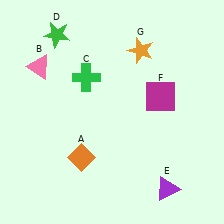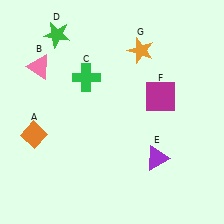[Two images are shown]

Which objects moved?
The objects that moved are: the orange diamond (A), the purple triangle (E).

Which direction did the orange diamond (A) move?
The orange diamond (A) moved left.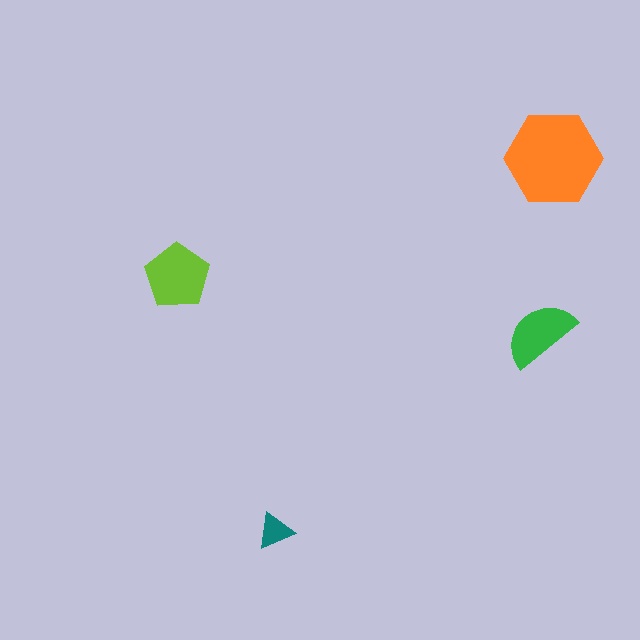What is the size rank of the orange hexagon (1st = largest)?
1st.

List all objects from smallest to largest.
The teal triangle, the green semicircle, the lime pentagon, the orange hexagon.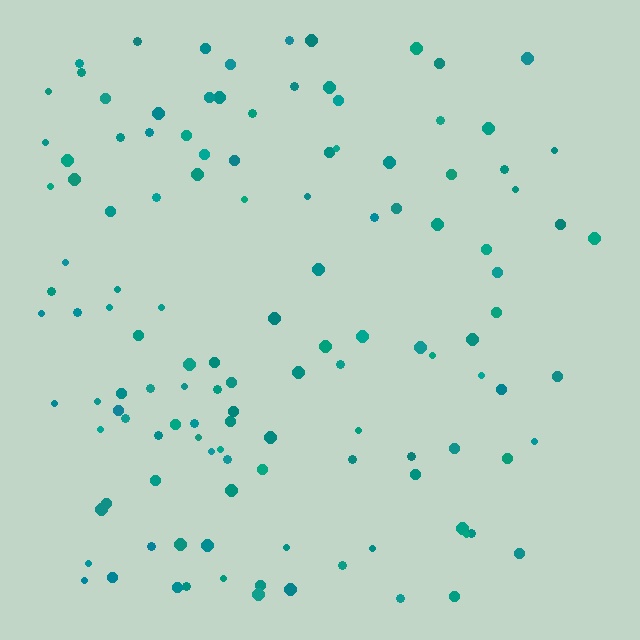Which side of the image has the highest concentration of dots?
The left.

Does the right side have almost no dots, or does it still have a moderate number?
Still a moderate number, just noticeably fewer than the left.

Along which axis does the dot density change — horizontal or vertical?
Horizontal.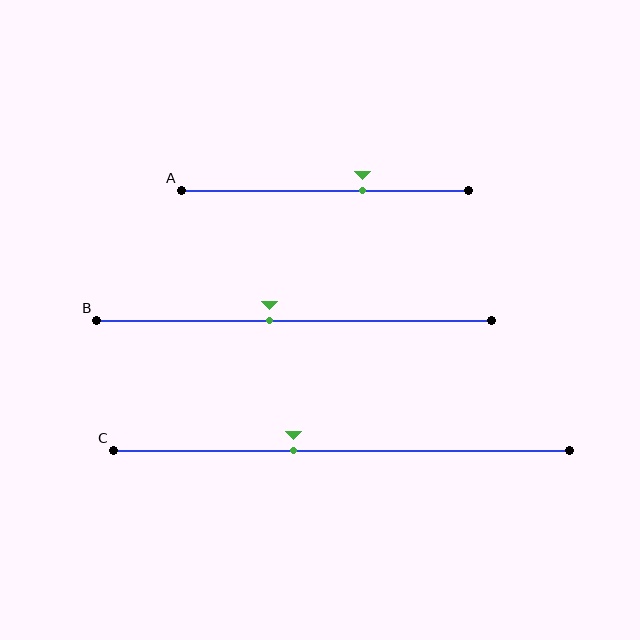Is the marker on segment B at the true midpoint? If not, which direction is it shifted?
No, the marker on segment B is shifted to the left by about 6% of the segment length.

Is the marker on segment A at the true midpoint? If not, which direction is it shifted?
No, the marker on segment A is shifted to the right by about 13% of the segment length.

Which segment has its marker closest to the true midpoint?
Segment B has its marker closest to the true midpoint.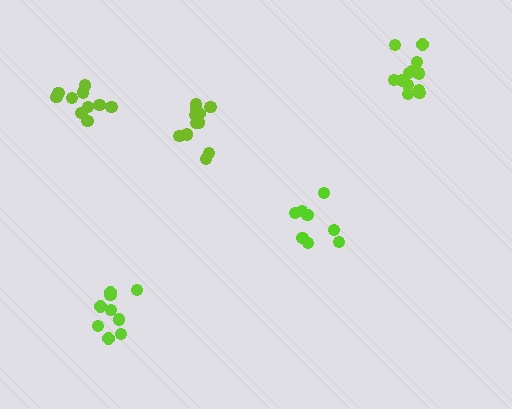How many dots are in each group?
Group 1: 12 dots, Group 2: 9 dots, Group 3: 8 dots, Group 4: 10 dots, Group 5: 12 dots (51 total).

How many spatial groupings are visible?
There are 5 spatial groupings.